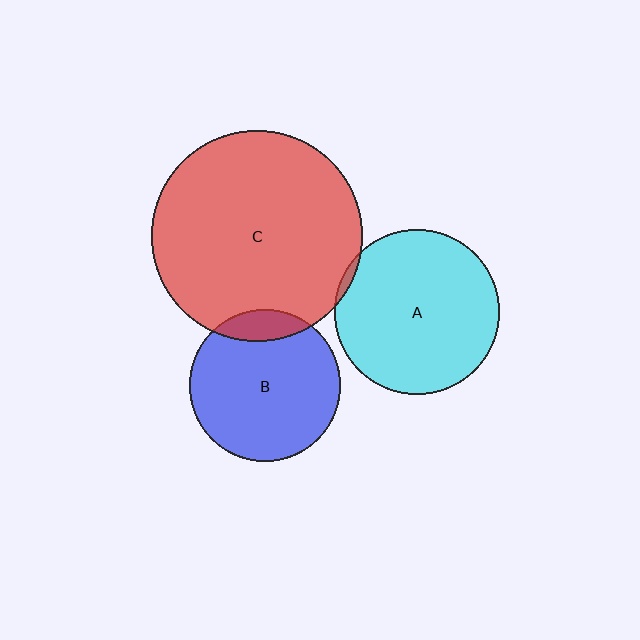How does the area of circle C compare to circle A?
Approximately 1.6 times.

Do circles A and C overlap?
Yes.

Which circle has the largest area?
Circle C (red).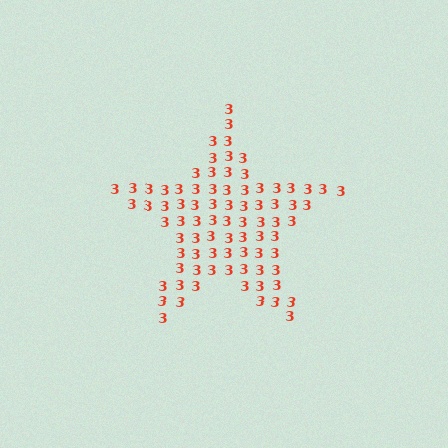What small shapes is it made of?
It is made of small digit 3's.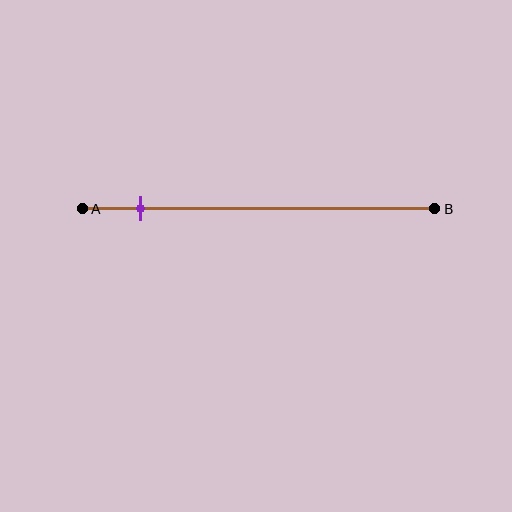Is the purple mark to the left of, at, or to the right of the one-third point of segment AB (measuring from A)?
The purple mark is to the left of the one-third point of segment AB.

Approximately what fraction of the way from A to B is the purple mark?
The purple mark is approximately 15% of the way from A to B.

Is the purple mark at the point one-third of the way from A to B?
No, the mark is at about 15% from A, not at the 33% one-third point.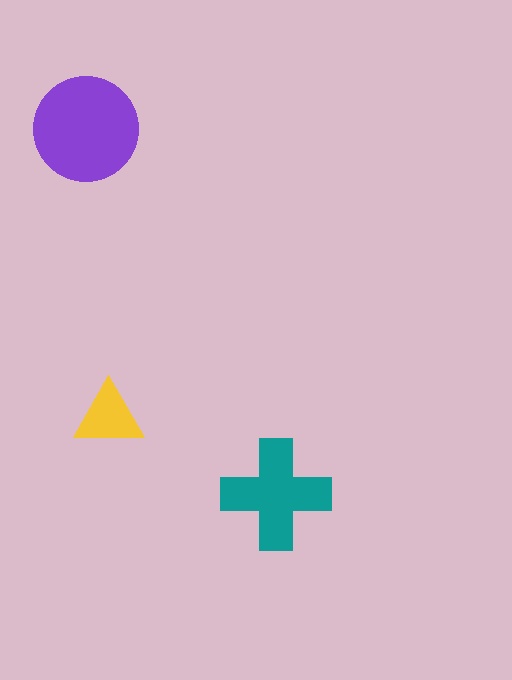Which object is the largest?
The purple circle.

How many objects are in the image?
There are 3 objects in the image.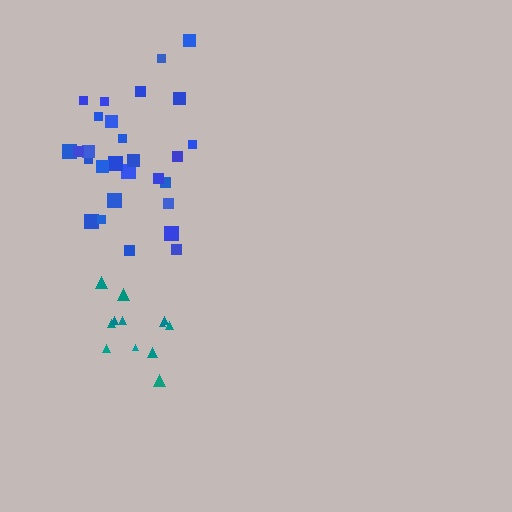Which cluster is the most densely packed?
Teal.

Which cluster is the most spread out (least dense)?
Blue.